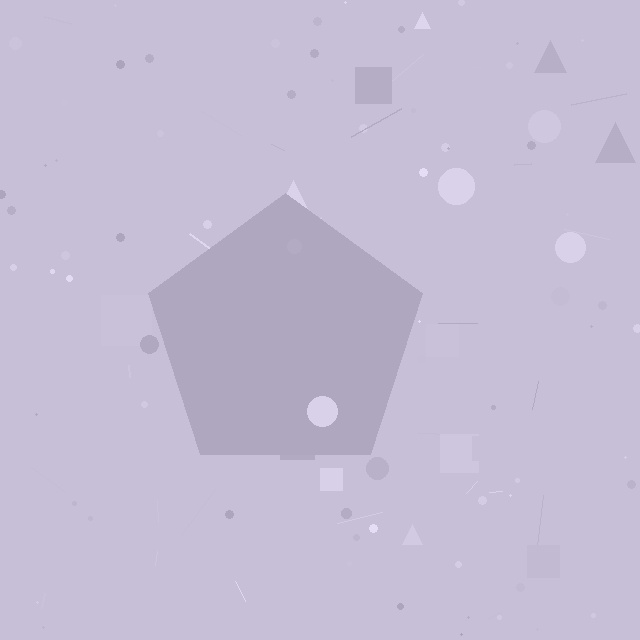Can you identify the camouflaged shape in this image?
The camouflaged shape is a pentagon.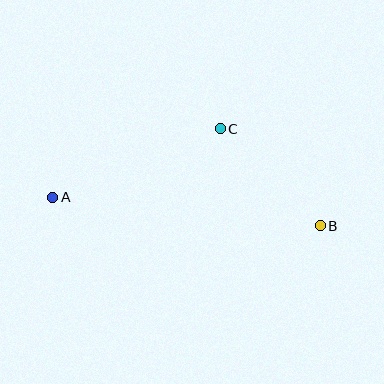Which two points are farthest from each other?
Points A and B are farthest from each other.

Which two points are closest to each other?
Points B and C are closest to each other.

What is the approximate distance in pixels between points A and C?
The distance between A and C is approximately 181 pixels.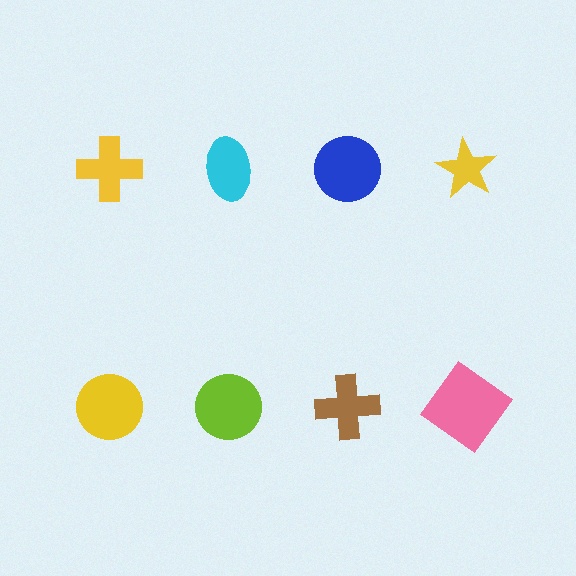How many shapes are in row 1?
4 shapes.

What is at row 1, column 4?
A yellow star.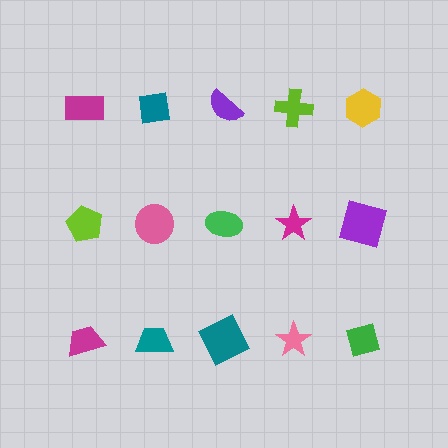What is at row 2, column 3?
A green ellipse.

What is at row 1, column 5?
A yellow hexagon.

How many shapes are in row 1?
5 shapes.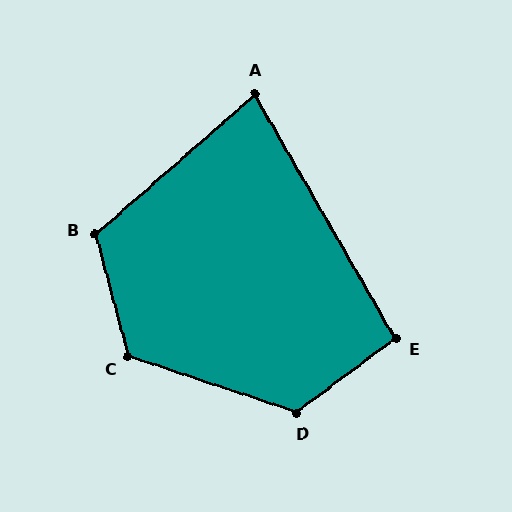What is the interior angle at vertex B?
Approximately 116 degrees (obtuse).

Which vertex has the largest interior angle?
D, at approximately 124 degrees.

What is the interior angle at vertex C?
Approximately 124 degrees (obtuse).